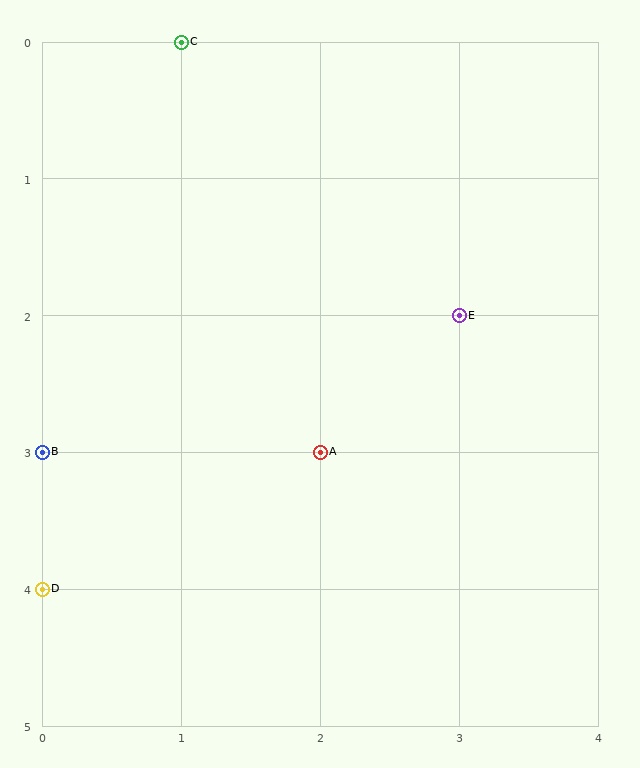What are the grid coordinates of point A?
Point A is at grid coordinates (2, 3).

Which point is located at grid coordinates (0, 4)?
Point D is at (0, 4).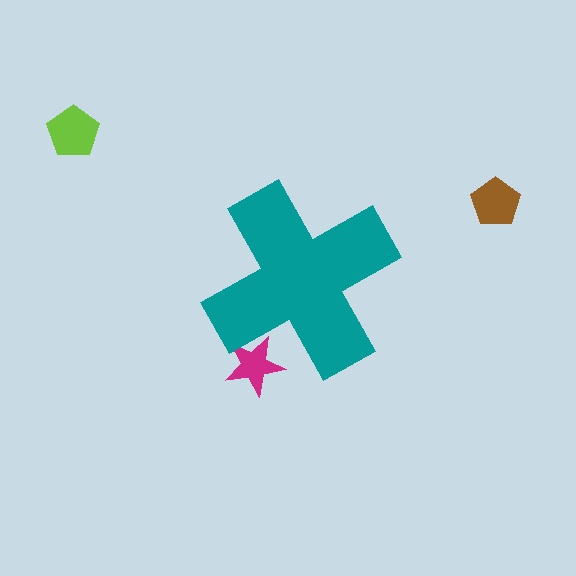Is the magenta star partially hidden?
Yes, the magenta star is partially hidden behind the teal cross.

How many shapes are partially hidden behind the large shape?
1 shape is partially hidden.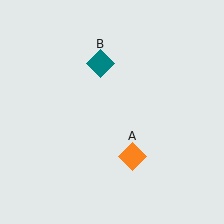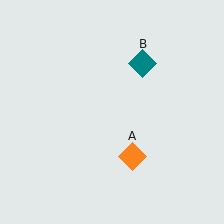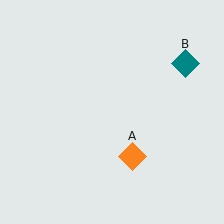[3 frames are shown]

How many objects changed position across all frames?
1 object changed position: teal diamond (object B).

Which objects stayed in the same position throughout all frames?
Orange diamond (object A) remained stationary.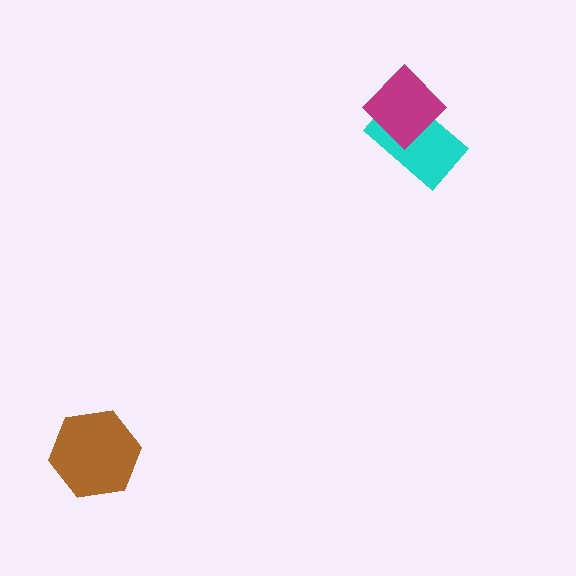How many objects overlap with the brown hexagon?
0 objects overlap with the brown hexagon.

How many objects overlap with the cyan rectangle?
1 object overlaps with the cyan rectangle.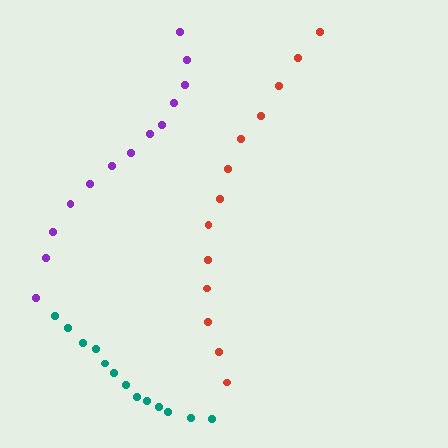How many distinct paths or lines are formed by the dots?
There are 3 distinct paths.